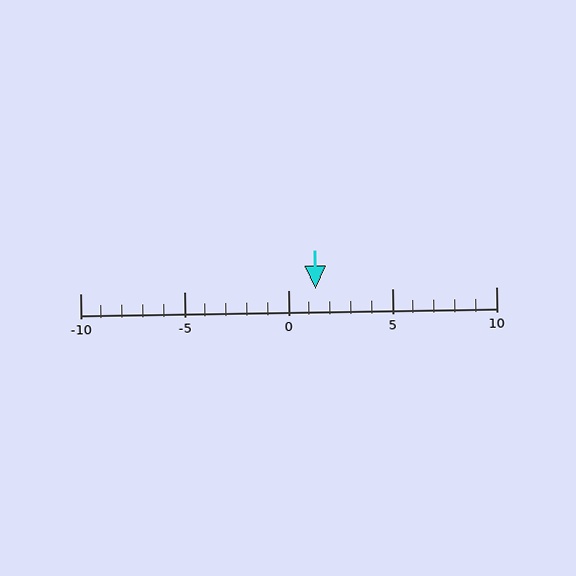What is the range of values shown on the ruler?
The ruler shows values from -10 to 10.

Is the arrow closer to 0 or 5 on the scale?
The arrow is closer to 0.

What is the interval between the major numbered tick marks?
The major tick marks are spaced 5 units apart.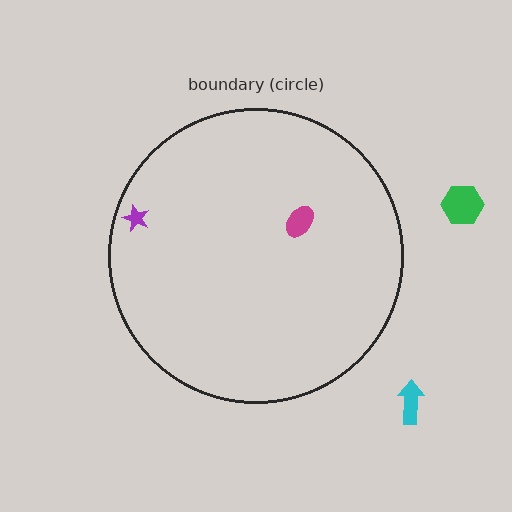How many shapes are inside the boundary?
2 inside, 2 outside.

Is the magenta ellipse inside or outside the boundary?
Inside.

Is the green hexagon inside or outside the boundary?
Outside.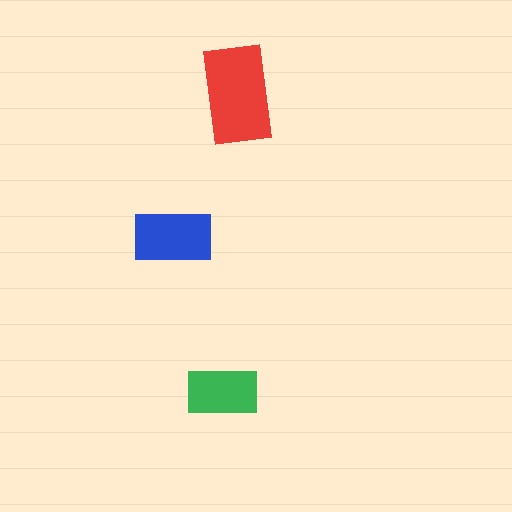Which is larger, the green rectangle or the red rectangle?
The red one.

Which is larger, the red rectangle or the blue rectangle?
The red one.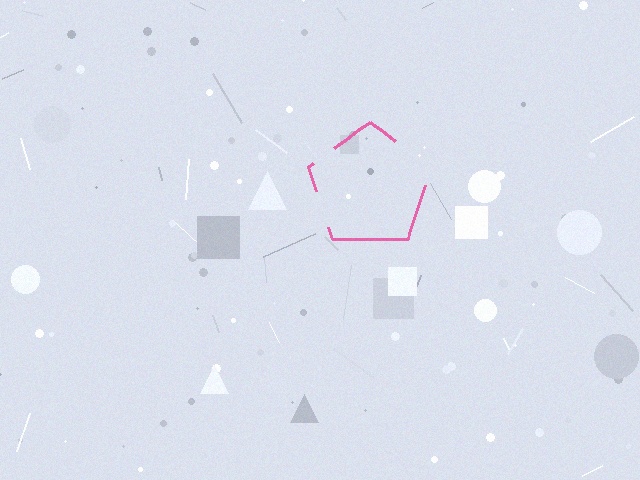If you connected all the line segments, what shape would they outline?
They would outline a pentagon.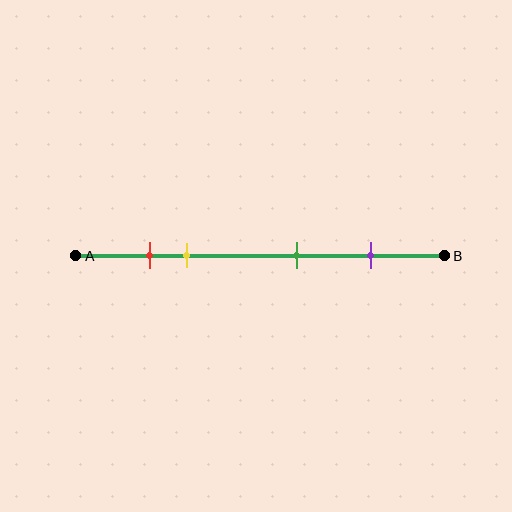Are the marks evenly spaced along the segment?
No, the marks are not evenly spaced.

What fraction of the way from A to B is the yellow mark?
The yellow mark is approximately 30% (0.3) of the way from A to B.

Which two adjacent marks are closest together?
The red and yellow marks are the closest adjacent pair.